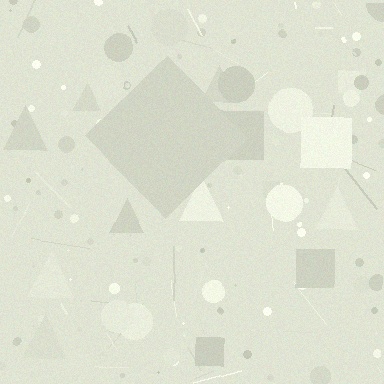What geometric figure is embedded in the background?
A diamond is embedded in the background.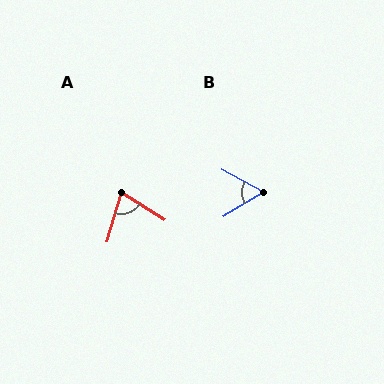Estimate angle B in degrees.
Approximately 59 degrees.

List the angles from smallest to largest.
B (59°), A (75°).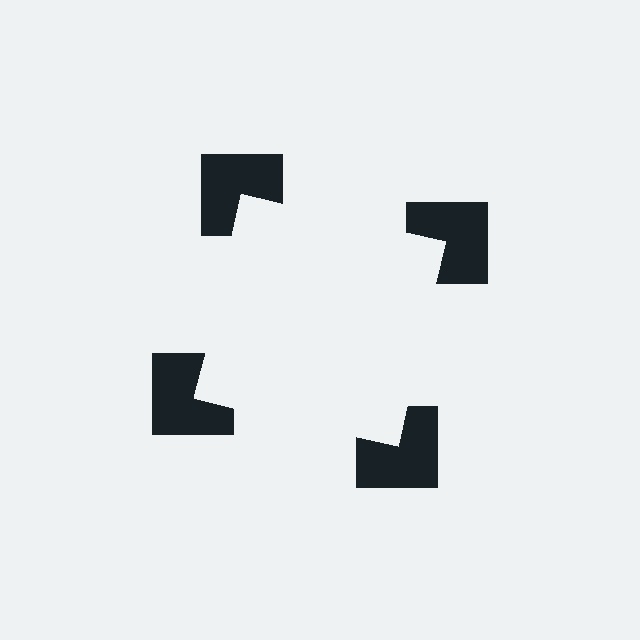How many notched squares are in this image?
There are 4 — one at each vertex of the illusory square.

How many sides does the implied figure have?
4 sides.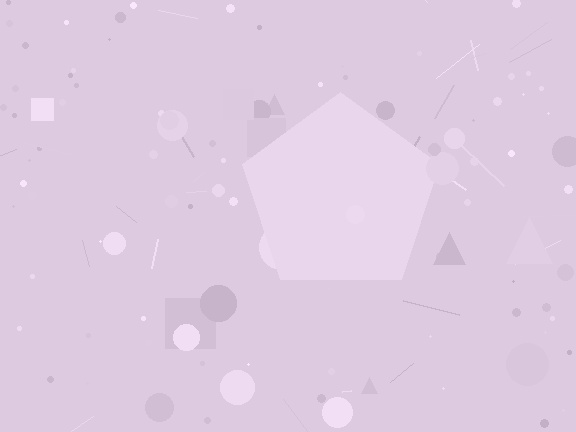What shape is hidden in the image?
A pentagon is hidden in the image.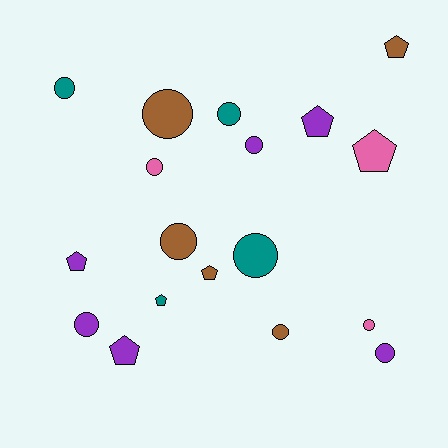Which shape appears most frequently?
Circle, with 11 objects.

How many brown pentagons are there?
There are 2 brown pentagons.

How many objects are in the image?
There are 18 objects.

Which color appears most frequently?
Purple, with 6 objects.